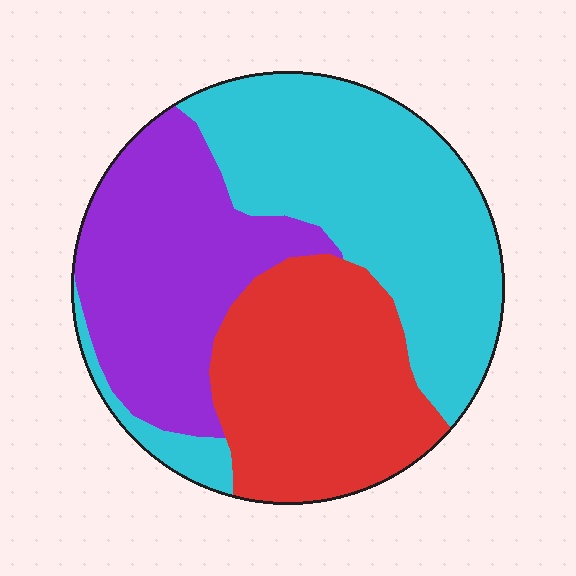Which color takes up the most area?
Cyan, at roughly 40%.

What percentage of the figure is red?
Red covers 29% of the figure.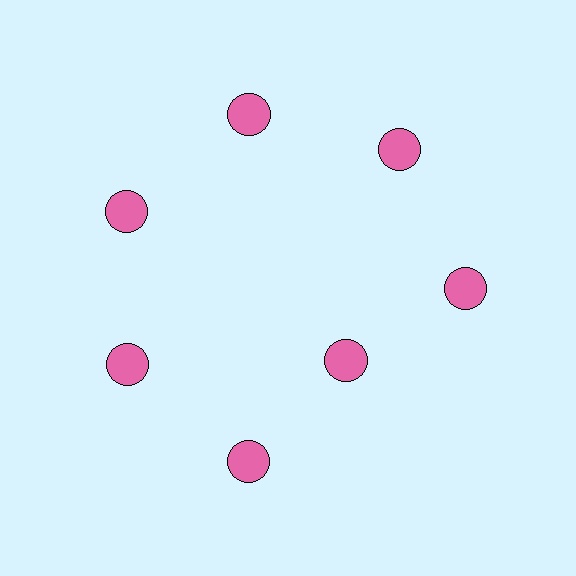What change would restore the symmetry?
The symmetry would be restored by moving it outward, back onto the ring so that all 7 circles sit at equal angles and equal distance from the center.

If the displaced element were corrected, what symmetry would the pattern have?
It would have 7-fold rotational symmetry — the pattern would map onto itself every 51 degrees.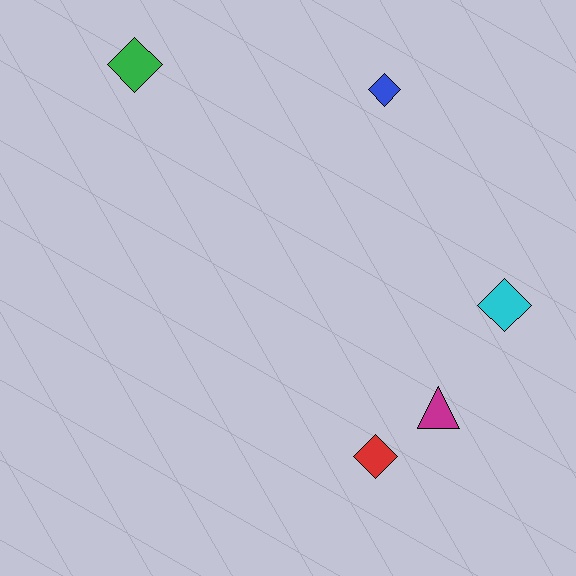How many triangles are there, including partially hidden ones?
There is 1 triangle.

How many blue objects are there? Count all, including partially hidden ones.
There is 1 blue object.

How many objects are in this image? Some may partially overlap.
There are 5 objects.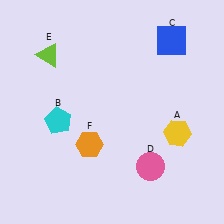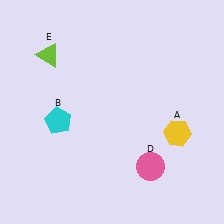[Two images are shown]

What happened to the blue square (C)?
The blue square (C) was removed in Image 2. It was in the top-right area of Image 1.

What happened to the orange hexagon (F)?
The orange hexagon (F) was removed in Image 2. It was in the bottom-left area of Image 1.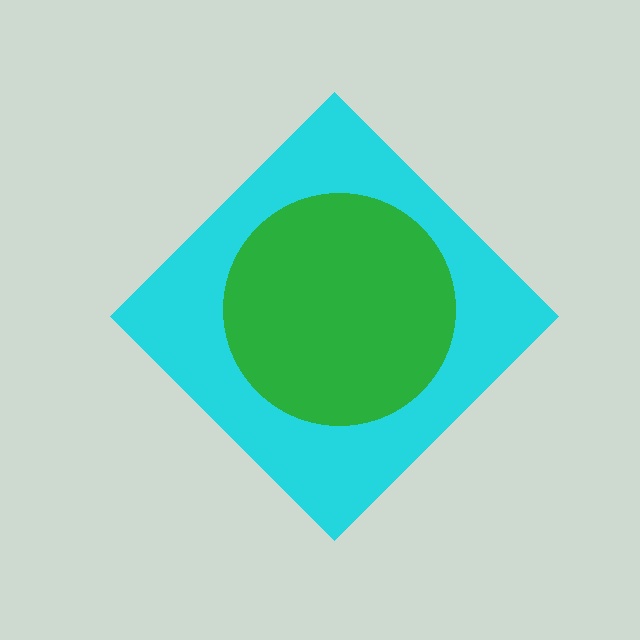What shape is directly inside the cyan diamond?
The green circle.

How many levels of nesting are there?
2.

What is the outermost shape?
The cyan diamond.